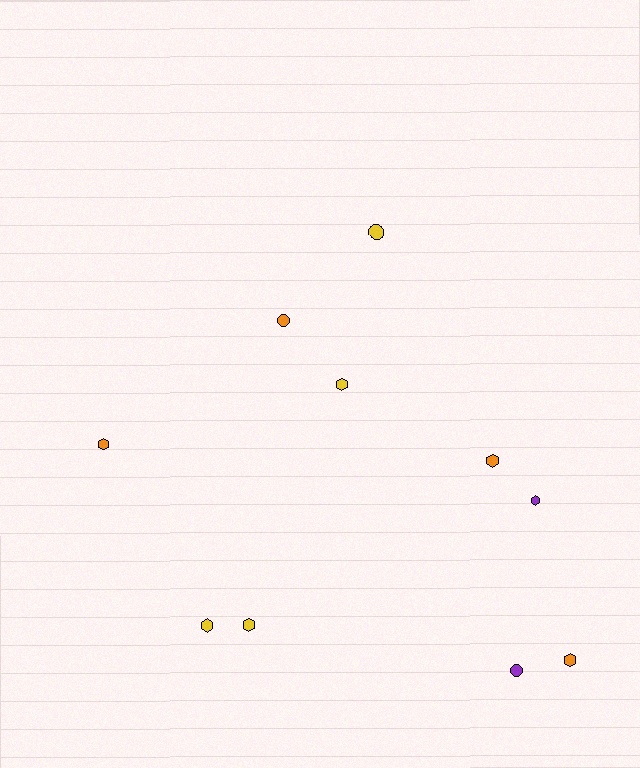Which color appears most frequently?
Yellow, with 4 objects.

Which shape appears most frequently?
Hexagon, with 7 objects.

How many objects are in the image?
There are 10 objects.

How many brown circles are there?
There are no brown circles.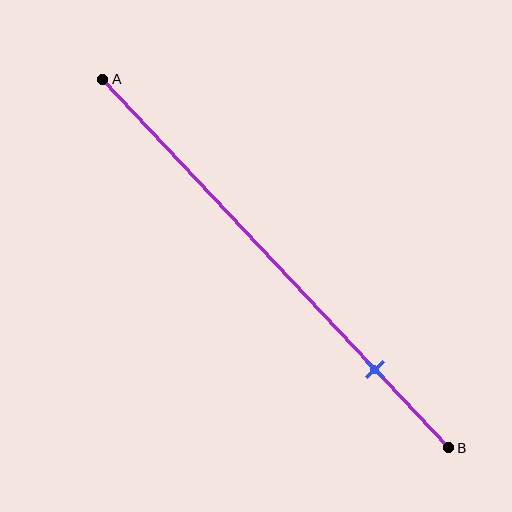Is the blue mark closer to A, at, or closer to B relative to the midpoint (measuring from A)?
The blue mark is closer to point B than the midpoint of segment AB.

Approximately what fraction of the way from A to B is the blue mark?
The blue mark is approximately 80% of the way from A to B.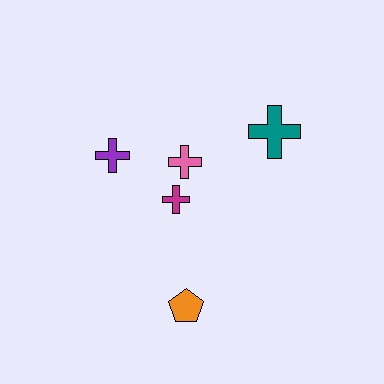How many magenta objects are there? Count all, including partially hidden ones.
There is 1 magenta object.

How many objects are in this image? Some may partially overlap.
There are 5 objects.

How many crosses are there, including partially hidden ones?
There are 4 crosses.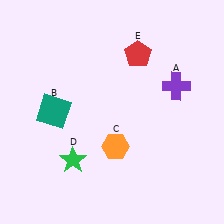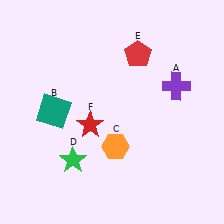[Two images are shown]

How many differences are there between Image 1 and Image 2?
There is 1 difference between the two images.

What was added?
A red star (F) was added in Image 2.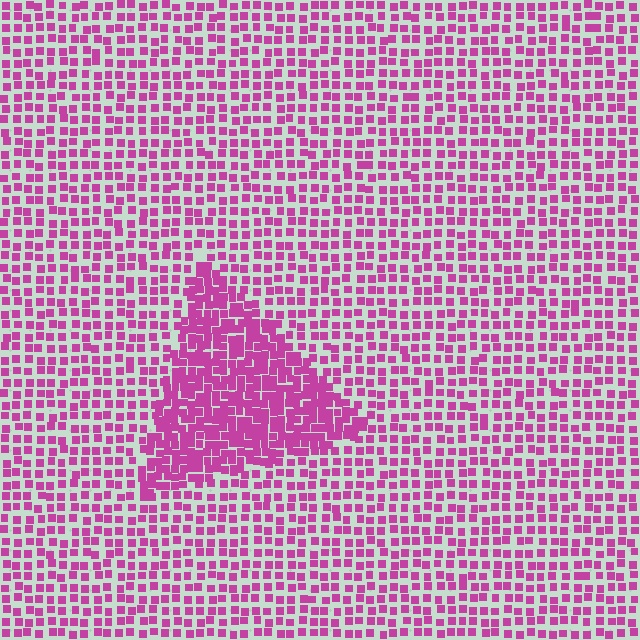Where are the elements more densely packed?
The elements are more densely packed inside the triangle boundary.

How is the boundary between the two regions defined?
The boundary is defined by a change in element density (approximately 2.0x ratio). All elements are the same color, size, and shape.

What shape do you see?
I see a triangle.